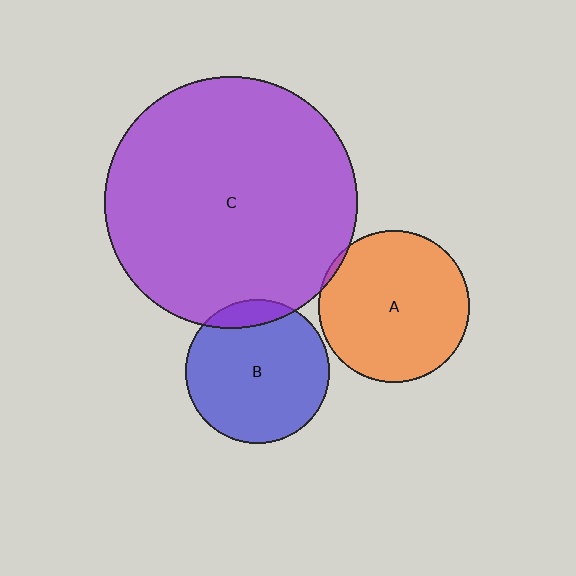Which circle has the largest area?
Circle C (purple).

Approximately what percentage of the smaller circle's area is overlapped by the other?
Approximately 10%.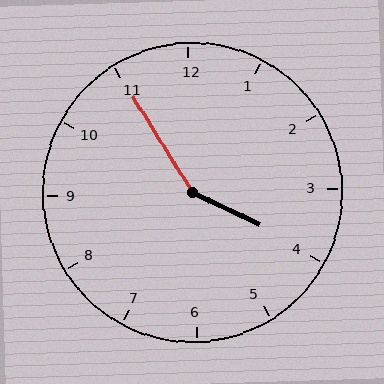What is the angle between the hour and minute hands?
Approximately 148 degrees.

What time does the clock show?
3:55.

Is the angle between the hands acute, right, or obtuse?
It is obtuse.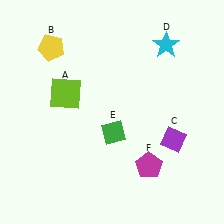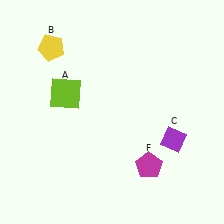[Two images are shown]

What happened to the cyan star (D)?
The cyan star (D) was removed in Image 2. It was in the top-right area of Image 1.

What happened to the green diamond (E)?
The green diamond (E) was removed in Image 2. It was in the bottom-right area of Image 1.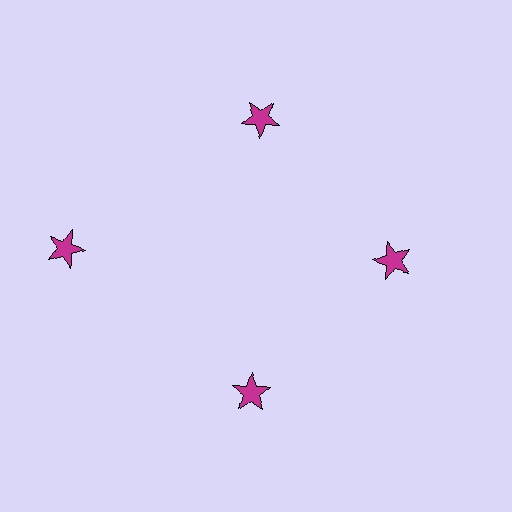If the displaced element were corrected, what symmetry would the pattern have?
It would have 4-fold rotational symmetry — the pattern would map onto itself every 90 degrees.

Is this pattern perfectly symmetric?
No. The 4 magenta stars are arranged in a ring, but one element near the 9 o'clock position is pushed outward from the center, breaking the 4-fold rotational symmetry.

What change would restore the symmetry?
The symmetry would be restored by moving it inward, back onto the ring so that all 4 stars sit at equal angles and equal distance from the center.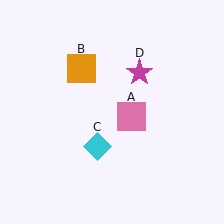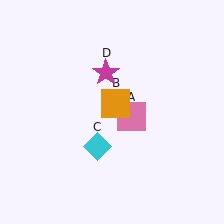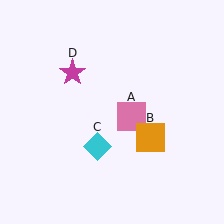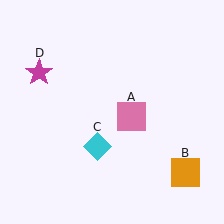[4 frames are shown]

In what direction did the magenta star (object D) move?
The magenta star (object D) moved left.